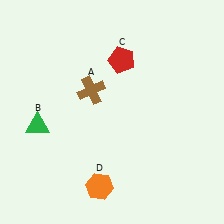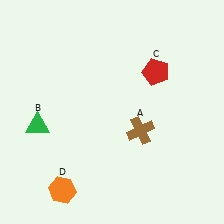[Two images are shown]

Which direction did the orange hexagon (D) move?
The orange hexagon (D) moved left.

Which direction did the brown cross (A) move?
The brown cross (A) moved right.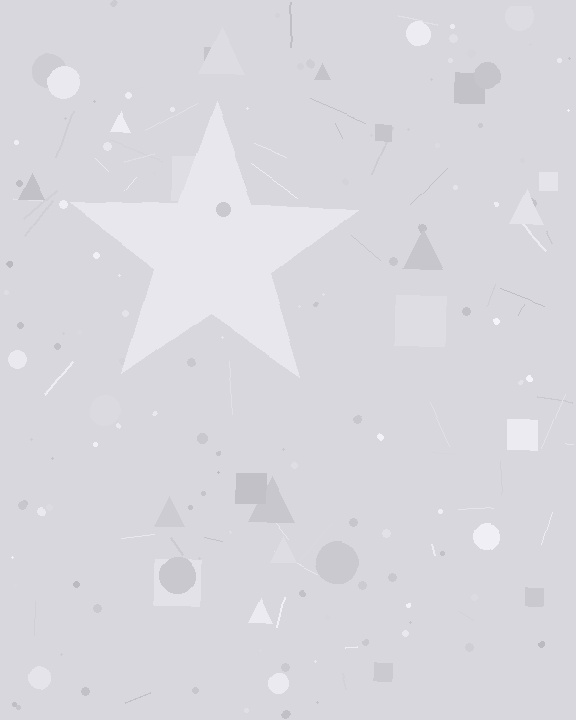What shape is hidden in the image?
A star is hidden in the image.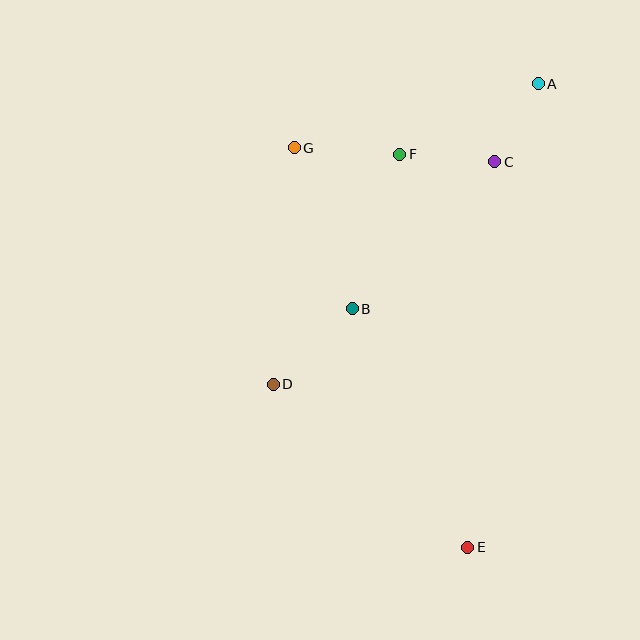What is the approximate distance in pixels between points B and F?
The distance between B and F is approximately 162 pixels.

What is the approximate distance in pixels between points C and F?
The distance between C and F is approximately 95 pixels.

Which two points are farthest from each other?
Points A and E are farthest from each other.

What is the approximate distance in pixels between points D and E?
The distance between D and E is approximately 253 pixels.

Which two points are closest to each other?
Points A and C are closest to each other.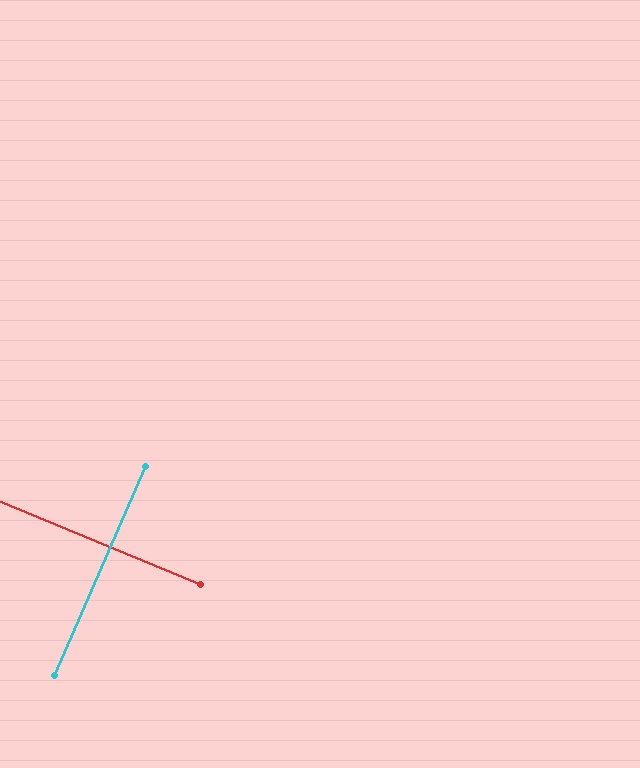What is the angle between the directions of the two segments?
Approximately 89 degrees.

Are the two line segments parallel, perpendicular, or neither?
Perpendicular — they meet at approximately 89°.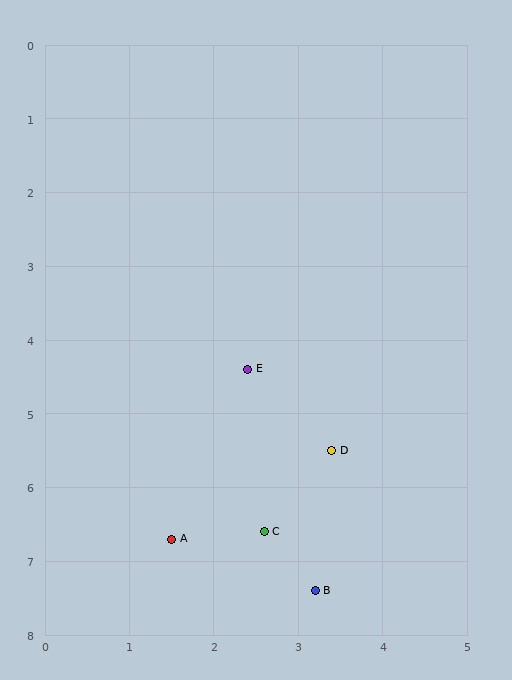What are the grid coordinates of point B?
Point B is at approximately (3.2, 7.4).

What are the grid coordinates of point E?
Point E is at approximately (2.4, 4.4).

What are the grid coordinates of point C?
Point C is at approximately (2.6, 6.6).